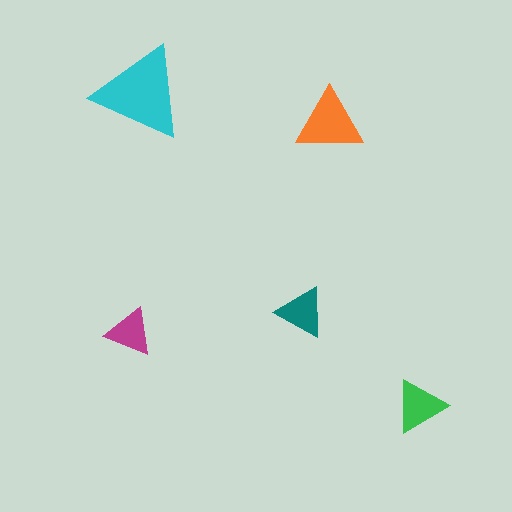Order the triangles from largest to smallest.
the cyan one, the orange one, the green one, the teal one, the magenta one.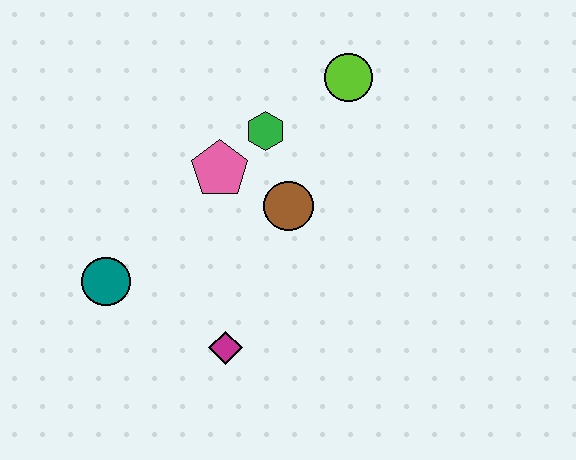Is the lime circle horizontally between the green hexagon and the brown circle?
No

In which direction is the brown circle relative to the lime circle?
The brown circle is below the lime circle.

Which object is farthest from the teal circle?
The lime circle is farthest from the teal circle.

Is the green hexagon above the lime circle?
No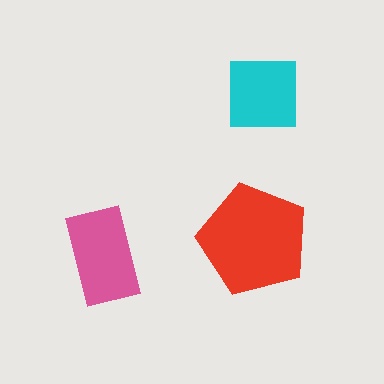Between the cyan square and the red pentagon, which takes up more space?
The red pentagon.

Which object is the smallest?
The cyan square.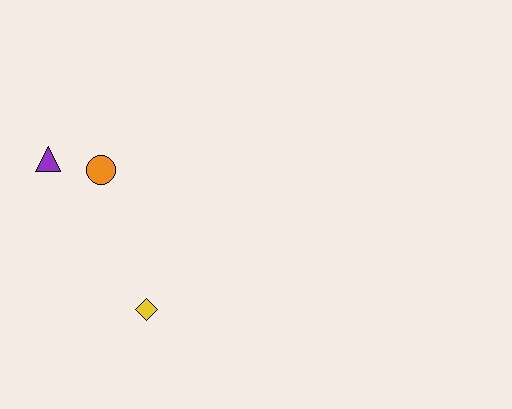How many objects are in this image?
There are 3 objects.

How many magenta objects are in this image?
There are no magenta objects.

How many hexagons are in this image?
There are no hexagons.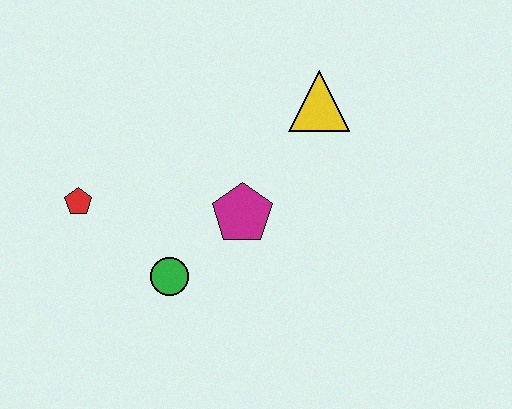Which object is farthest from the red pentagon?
The yellow triangle is farthest from the red pentagon.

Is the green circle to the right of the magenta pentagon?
No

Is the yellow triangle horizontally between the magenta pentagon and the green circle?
No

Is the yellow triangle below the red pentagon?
No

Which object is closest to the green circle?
The magenta pentagon is closest to the green circle.